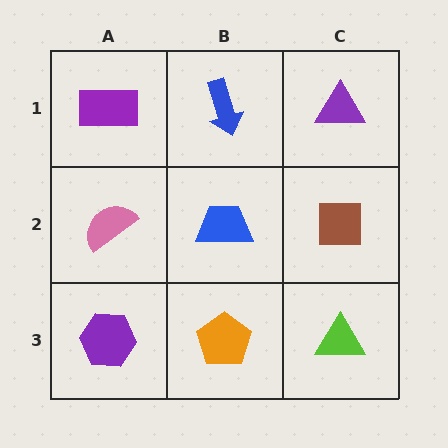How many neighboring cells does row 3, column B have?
3.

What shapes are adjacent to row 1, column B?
A blue trapezoid (row 2, column B), a purple rectangle (row 1, column A), a purple triangle (row 1, column C).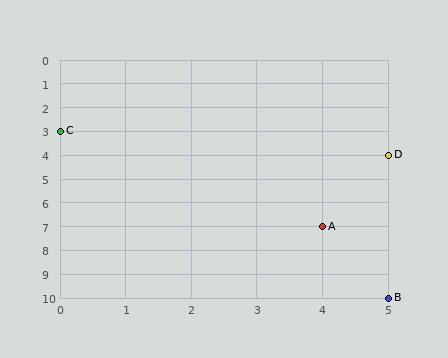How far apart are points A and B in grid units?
Points A and B are 1 column and 3 rows apart (about 3.2 grid units diagonally).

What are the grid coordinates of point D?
Point D is at grid coordinates (5, 4).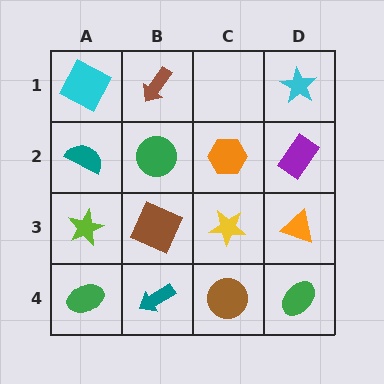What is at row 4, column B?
A teal arrow.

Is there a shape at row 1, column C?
No, that cell is empty.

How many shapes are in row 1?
3 shapes.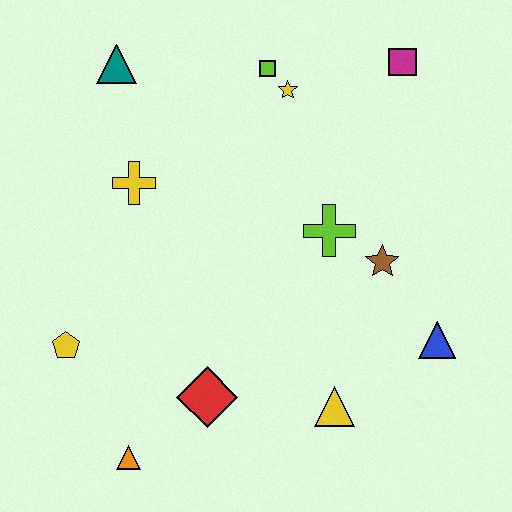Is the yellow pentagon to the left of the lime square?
Yes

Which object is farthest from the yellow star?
The orange triangle is farthest from the yellow star.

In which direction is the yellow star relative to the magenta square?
The yellow star is to the left of the magenta square.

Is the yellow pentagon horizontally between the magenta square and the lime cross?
No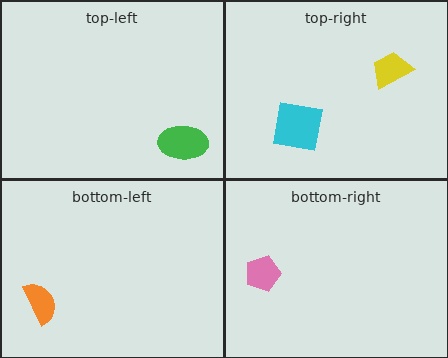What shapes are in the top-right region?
The yellow trapezoid, the cyan square.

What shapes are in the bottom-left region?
The orange semicircle.